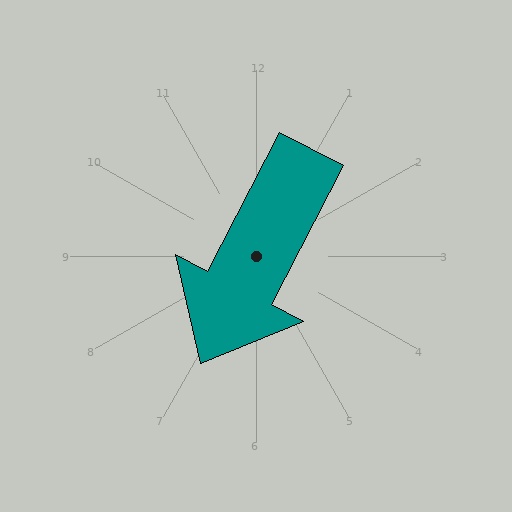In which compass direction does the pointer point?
Southwest.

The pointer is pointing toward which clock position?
Roughly 7 o'clock.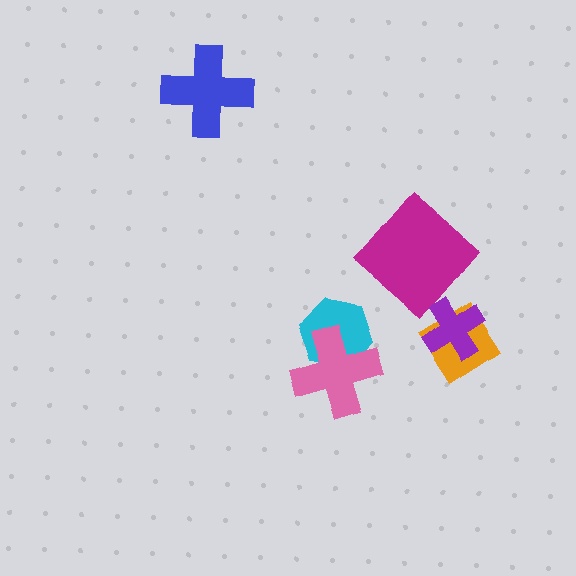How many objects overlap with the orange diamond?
1 object overlaps with the orange diamond.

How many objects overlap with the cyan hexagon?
1 object overlaps with the cyan hexagon.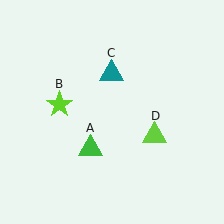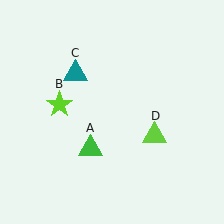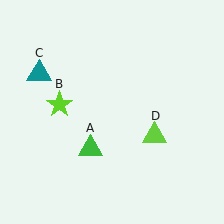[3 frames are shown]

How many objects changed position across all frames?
1 object changed position: teal triangle (object C).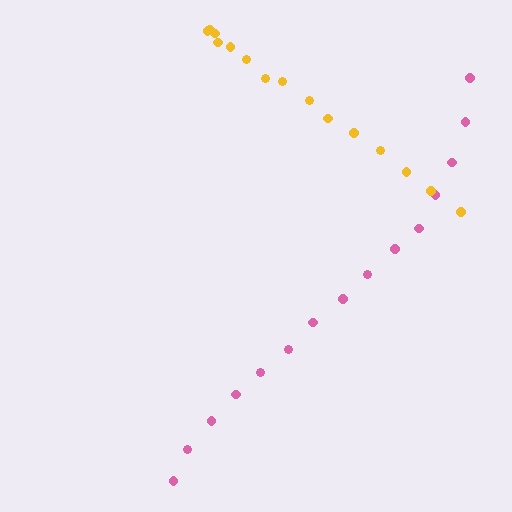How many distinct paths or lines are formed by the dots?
There are 2 distinct paths.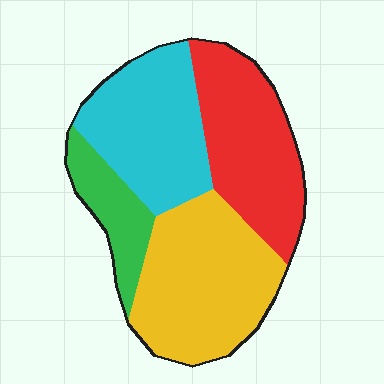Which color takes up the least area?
Green, at roughly 10%.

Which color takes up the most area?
Yellow, at roughly 35%.